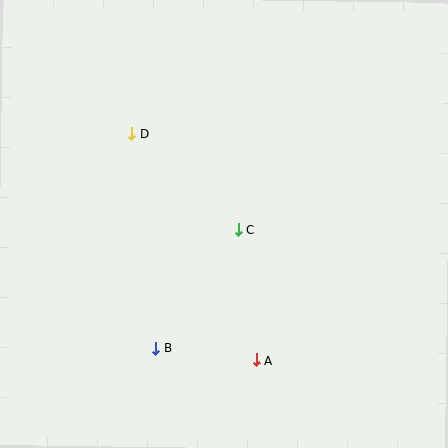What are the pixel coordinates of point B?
Point B is at (156, 348).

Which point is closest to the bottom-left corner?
Point B is closest to the bottom-left corner.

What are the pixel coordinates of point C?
Point C is at (238, 230).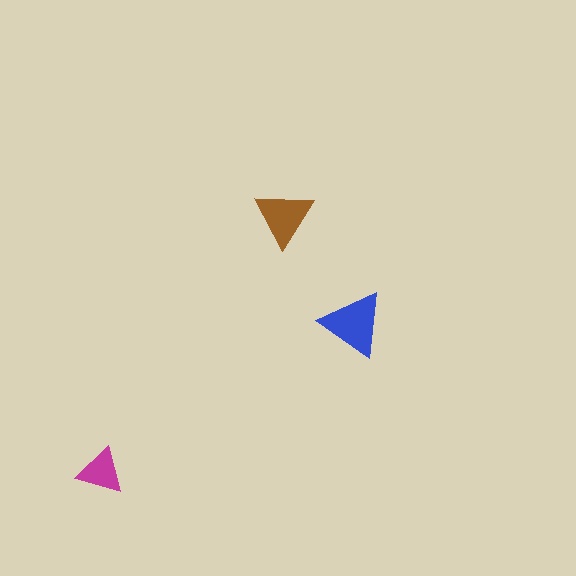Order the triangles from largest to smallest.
the blue one, the brown one, the magenta one.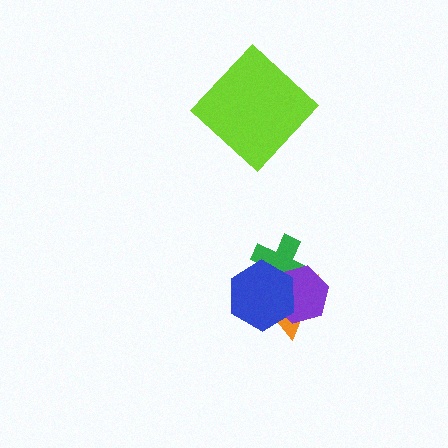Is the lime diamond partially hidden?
No, no other shape covers it.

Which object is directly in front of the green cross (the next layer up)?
The orange triangle is directly in front of the green cross.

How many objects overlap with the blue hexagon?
3 objects overlap with the blue hexagon.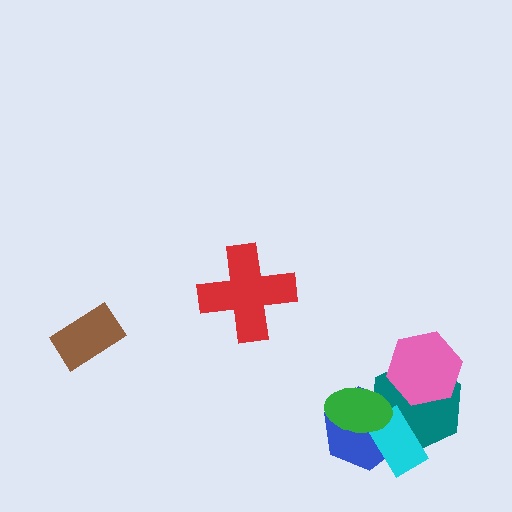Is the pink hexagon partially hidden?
No, no other shape covers it.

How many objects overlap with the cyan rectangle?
3 objects overlap with the cyan rectangle.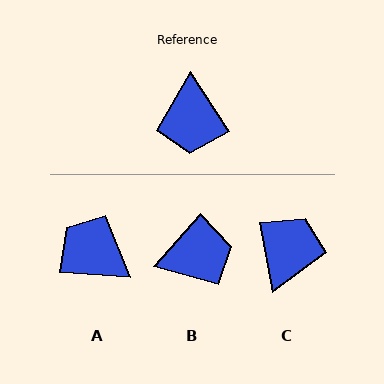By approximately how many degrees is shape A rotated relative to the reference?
Approximately 128 degrees clockwise.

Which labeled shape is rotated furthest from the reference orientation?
C, about 156 degrees away.